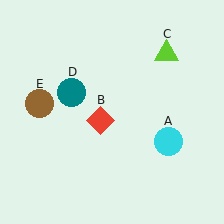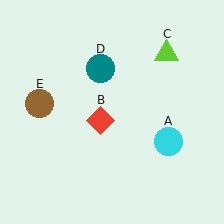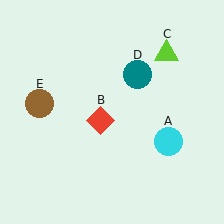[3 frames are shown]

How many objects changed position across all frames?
1 object changed position: teal circle (object D).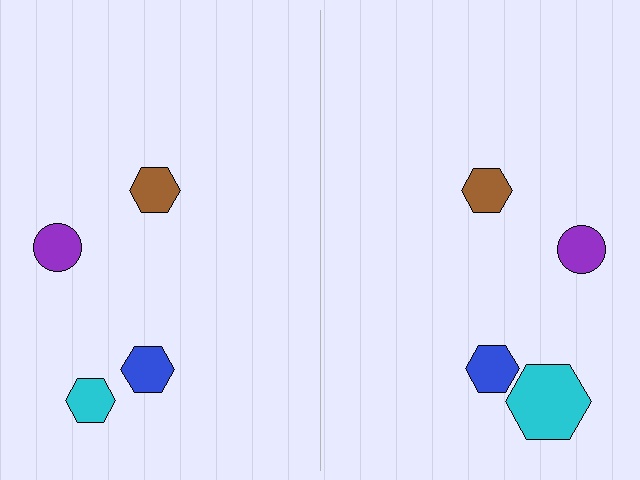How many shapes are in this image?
There are 8 shapes in this image.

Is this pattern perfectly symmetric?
No, the pattern is not perfectly symmetric. The cyan hexagon on the right side has a different size than its mirror counterpart.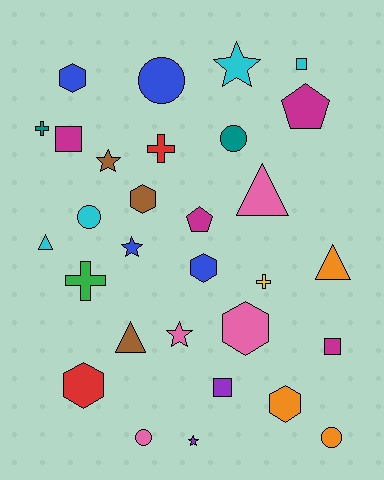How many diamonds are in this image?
There are no diamonds.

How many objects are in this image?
There are 30 objects.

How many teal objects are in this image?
There are 2 teal objects.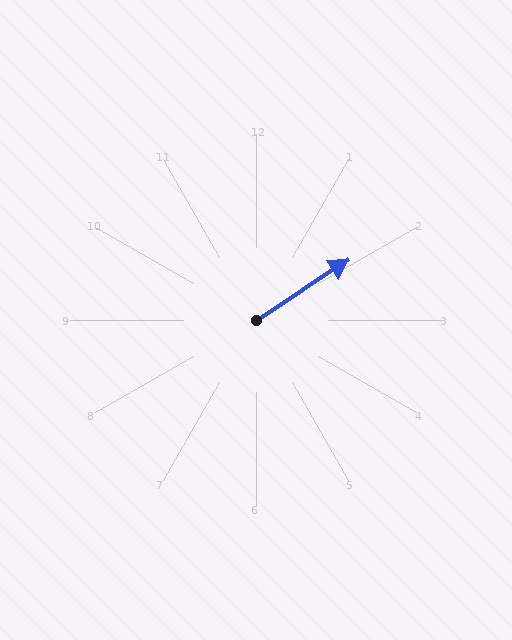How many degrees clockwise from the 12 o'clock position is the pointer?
Approximately 57 degrees.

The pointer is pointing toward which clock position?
Roughly 2 o'clock.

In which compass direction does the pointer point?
Northeast.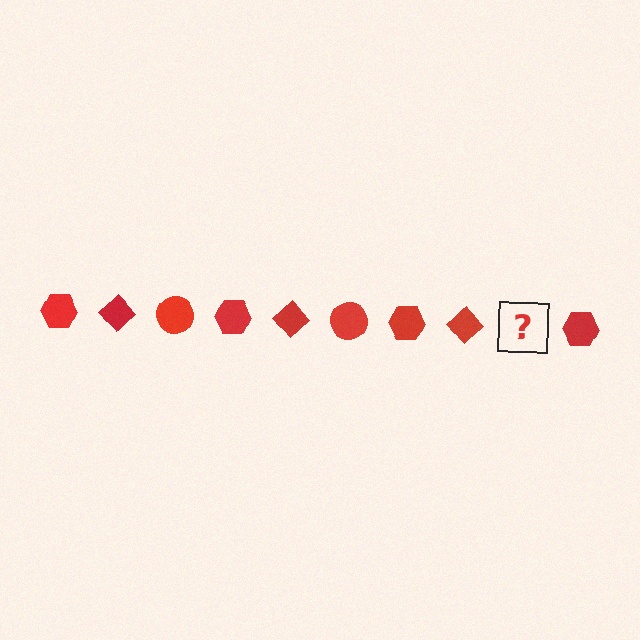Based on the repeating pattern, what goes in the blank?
The blank should be a red circle.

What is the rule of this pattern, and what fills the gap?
The rule is that the pattern cycles through hexagon, diamond, circle shapes in red. The gap should be filled with a red circle.